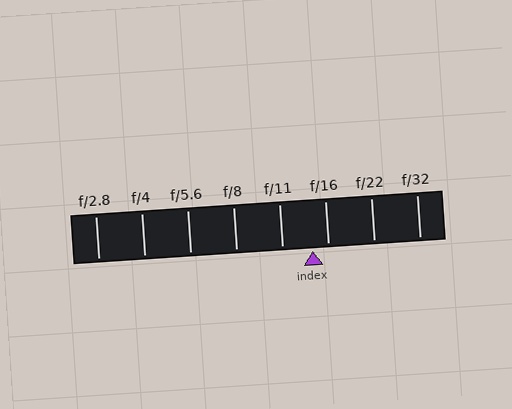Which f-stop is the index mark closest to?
The index mark is closest to f/16.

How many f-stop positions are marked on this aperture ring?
There are 8 f-stop positions marked.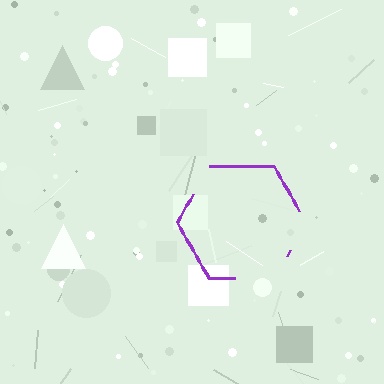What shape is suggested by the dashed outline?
The dashed outline suggests a hexagon.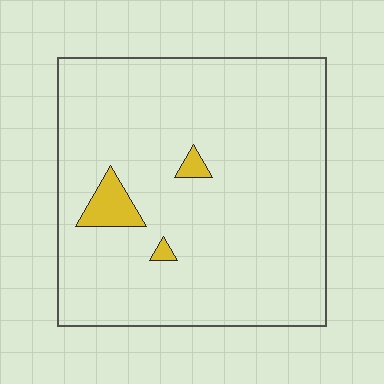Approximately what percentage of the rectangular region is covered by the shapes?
Approximately 5%.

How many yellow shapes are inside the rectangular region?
3.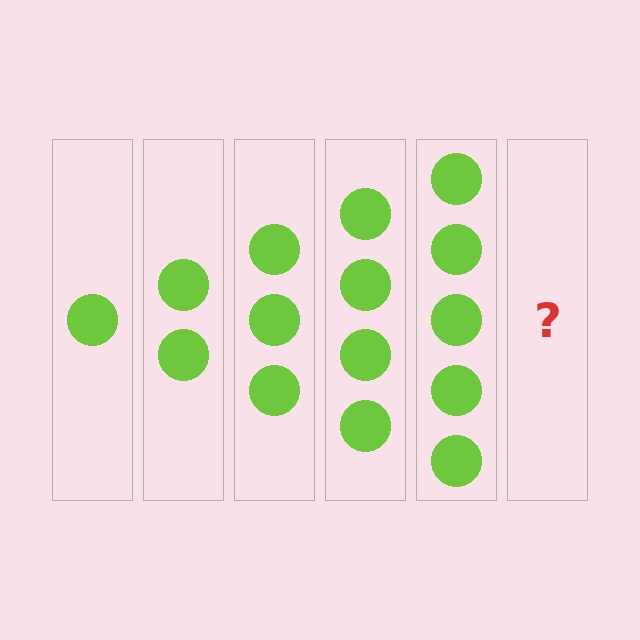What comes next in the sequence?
The next element should be 6 circles.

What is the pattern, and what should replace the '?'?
The pattern is that each step adds one more circle. The '?' should be 6 circles.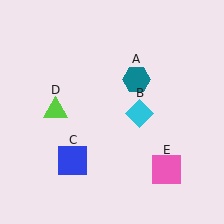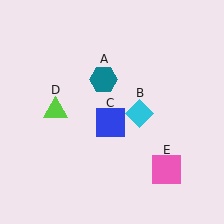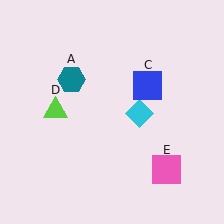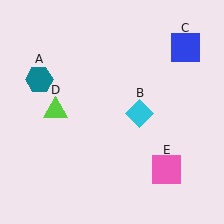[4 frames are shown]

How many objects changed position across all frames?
2 objects changed position: teal hexagon (object A), blue square (object C).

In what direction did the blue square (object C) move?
The blue square (object C) moved up and to the right.